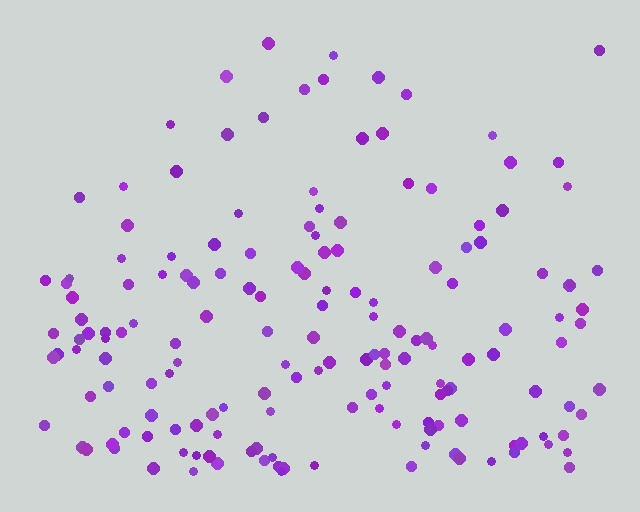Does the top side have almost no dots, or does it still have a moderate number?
Still a moderate number, just noticeably fewer than the bottom.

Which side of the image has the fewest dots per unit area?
The top.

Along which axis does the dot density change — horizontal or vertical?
Vertical.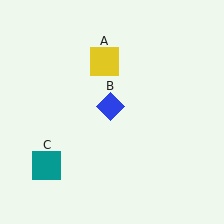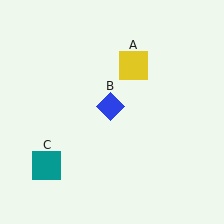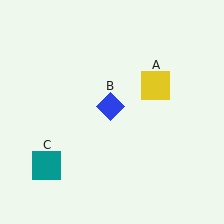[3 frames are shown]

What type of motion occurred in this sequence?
The yellow square (object A) rotated clockwise around the center of the scene.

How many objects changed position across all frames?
1 object changed position: yellow square (object A).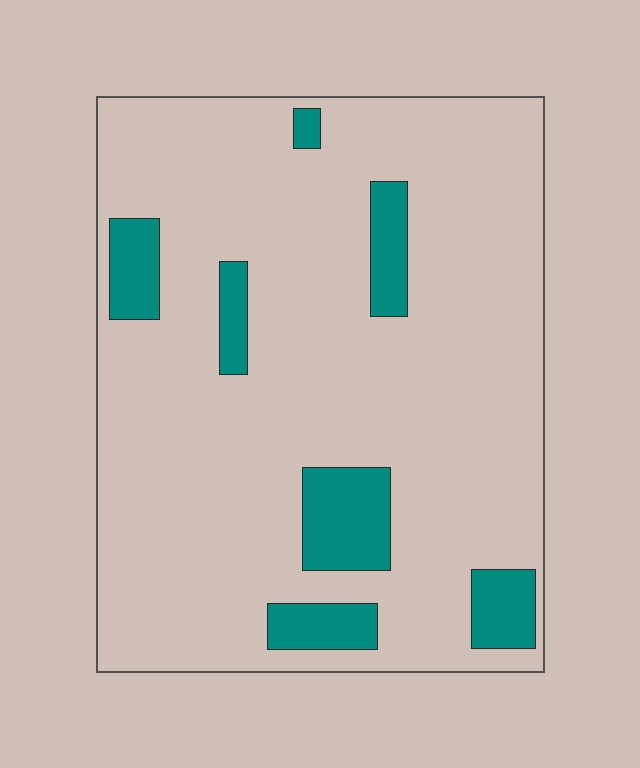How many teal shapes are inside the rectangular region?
7.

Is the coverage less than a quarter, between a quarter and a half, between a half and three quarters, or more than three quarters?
Less than a quarter.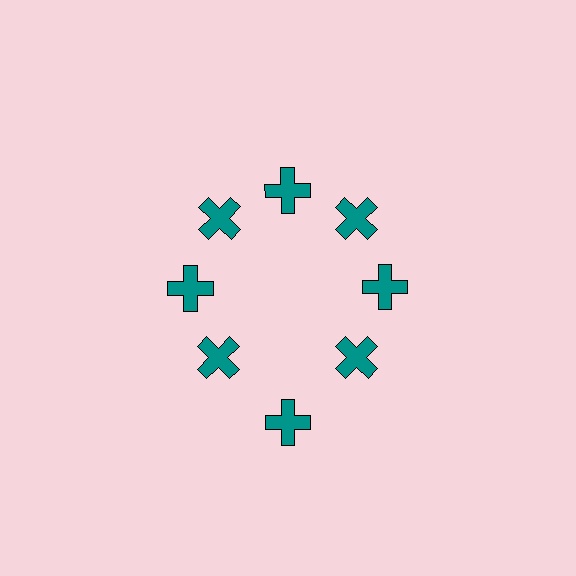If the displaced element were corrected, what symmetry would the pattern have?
It would have 8-fold rotational symmetry — the pattern would map onto itself every 45 degrees.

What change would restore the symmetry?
The symmetry would be restored by moving it inward, back onto the ring so that all 8 crosses sit at equal angles and equal distance from the center.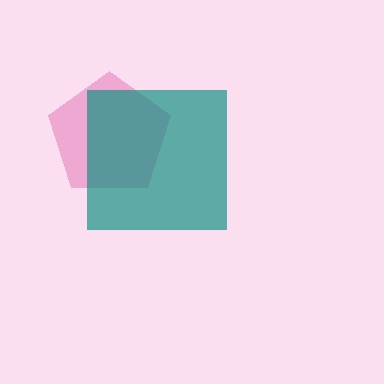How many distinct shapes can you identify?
There are 2 distinct shapes: a pink pentagon, a teal square.